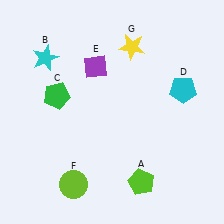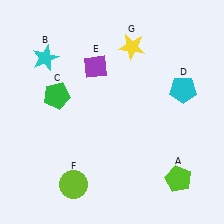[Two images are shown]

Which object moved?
The lime pentagon (A) moved right.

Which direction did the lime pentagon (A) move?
The lime pentagon (A) moved right.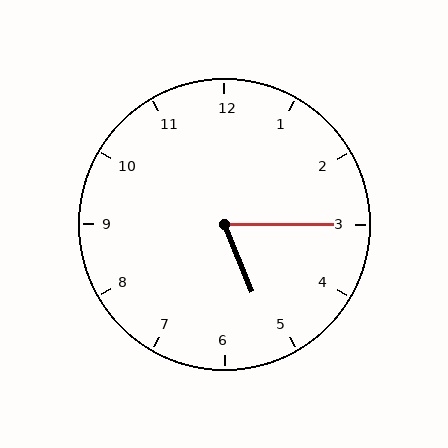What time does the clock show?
5:15.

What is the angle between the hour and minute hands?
Approximately 68 degrees.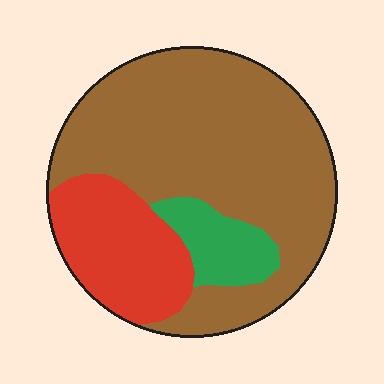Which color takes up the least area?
Green, at roughly 10%.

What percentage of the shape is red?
Red takes up less than a quarter of the shape.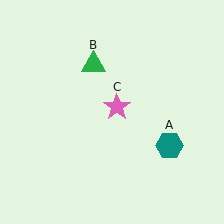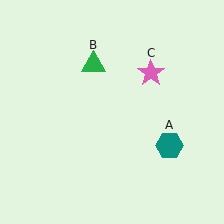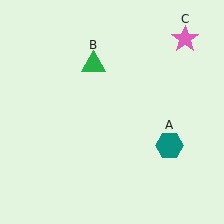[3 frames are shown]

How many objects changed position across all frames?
1 object changed position: pink star (object C).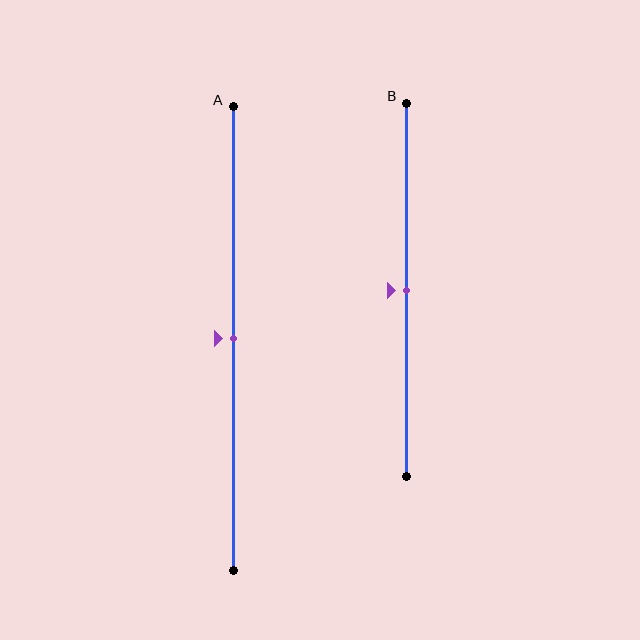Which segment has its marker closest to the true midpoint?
Segment A has its marker closest to the true midpoint.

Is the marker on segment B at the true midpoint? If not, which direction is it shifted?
Yes, the marker on segment B is at the true midpoint.